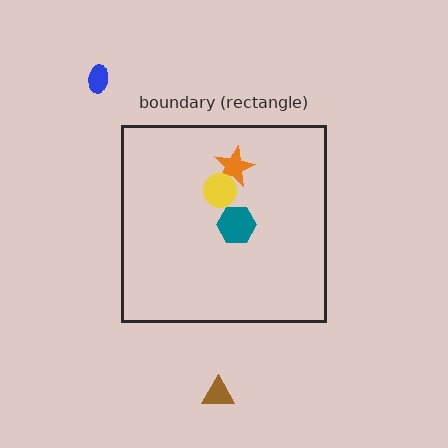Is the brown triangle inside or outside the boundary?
Outside.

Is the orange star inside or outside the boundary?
Inside.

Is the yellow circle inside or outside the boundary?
Inside.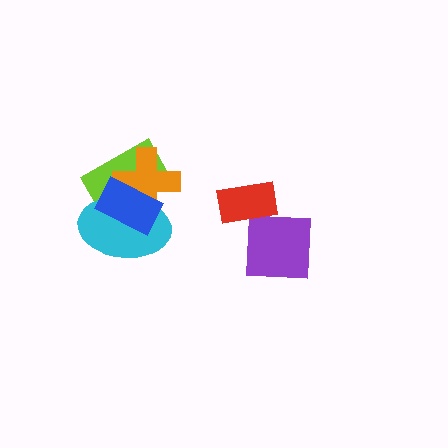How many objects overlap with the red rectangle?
1 object overlaps with the red rectangle.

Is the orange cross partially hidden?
Yes, it is partially covered by another shape.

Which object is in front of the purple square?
The red rectangle is in front of the purple square.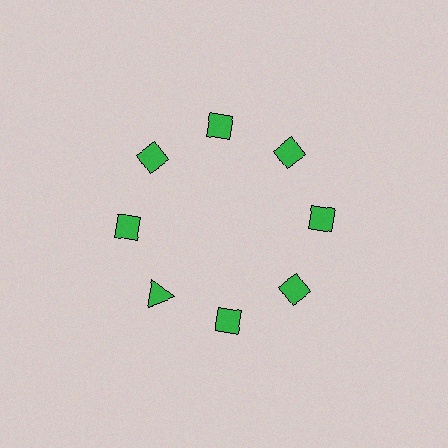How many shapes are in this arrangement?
There are 8 shapes arranged in a ring pattern.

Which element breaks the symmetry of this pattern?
The green triangle at roughly the 8 o'clock position breaks the symmetry. All other shapes are green diamonds.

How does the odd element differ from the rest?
It has a different shape: triangle instead of diamond.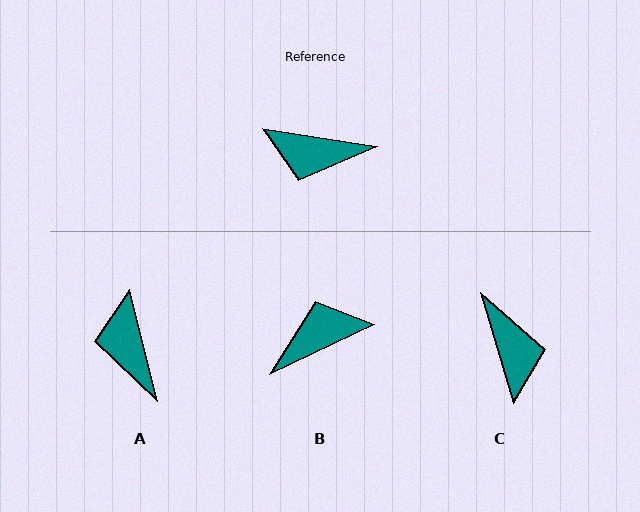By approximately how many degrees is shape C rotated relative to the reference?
Approximately 115 degrees counter-clockwise.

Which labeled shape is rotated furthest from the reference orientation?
B, about 146 degrees away.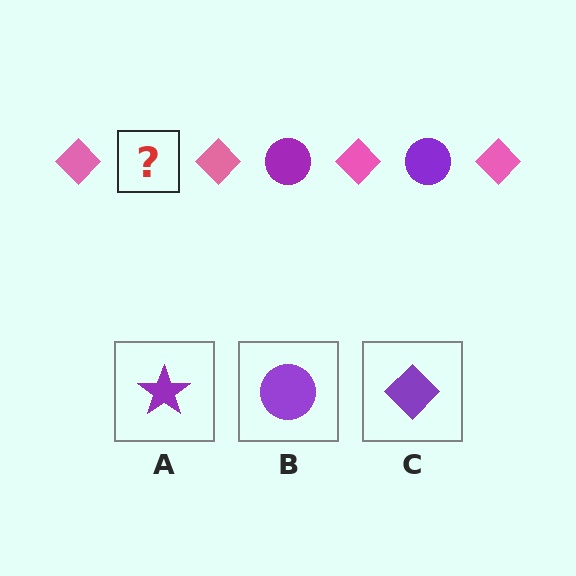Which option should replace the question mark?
Option B.